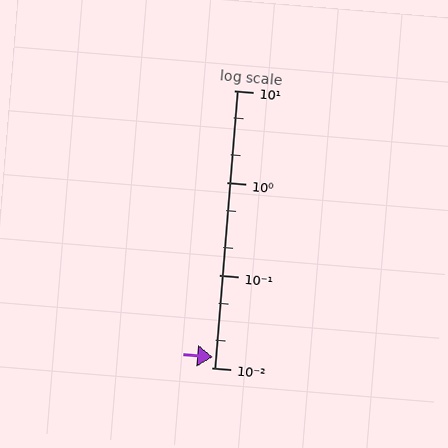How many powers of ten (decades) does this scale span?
The scale spans 3 decades, from 0.01 to 10.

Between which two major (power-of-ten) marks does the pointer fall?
The pointer is between 0.01 and 0.1.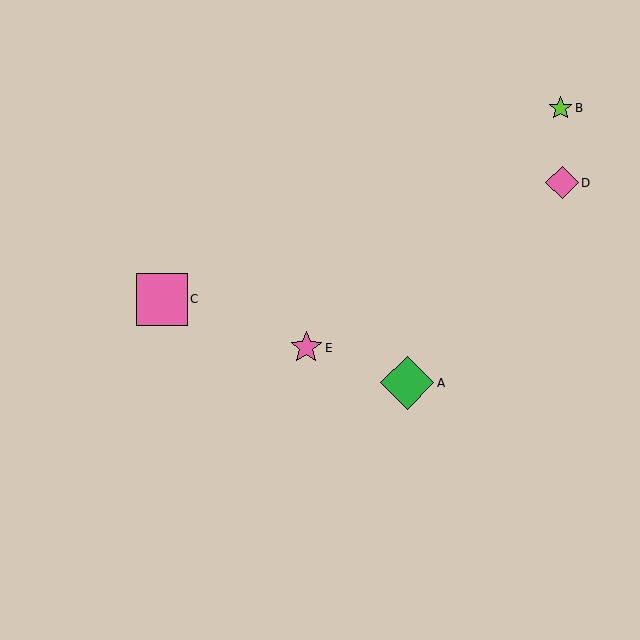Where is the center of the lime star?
The center of the lime star is at (560, 108).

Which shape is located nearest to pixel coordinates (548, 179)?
The pink diamond (labeled D) at (562, 183) is nearest to that location.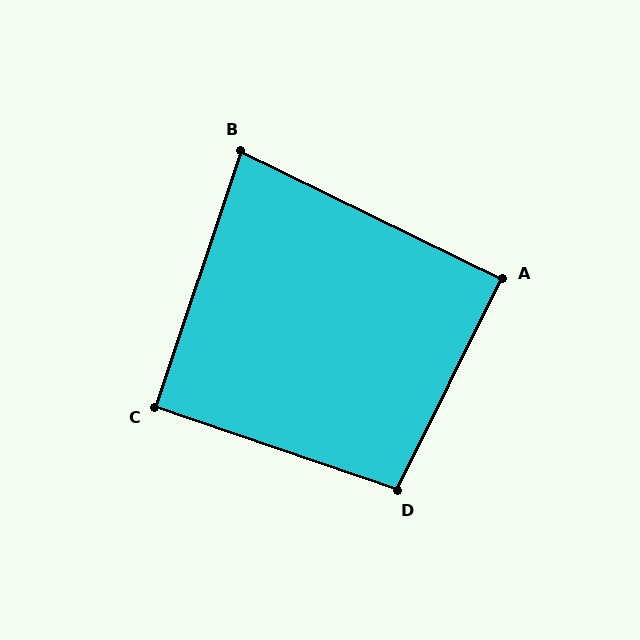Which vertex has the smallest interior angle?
B, at approximately 82 degrees.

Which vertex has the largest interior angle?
D, at approximately 98 degrees.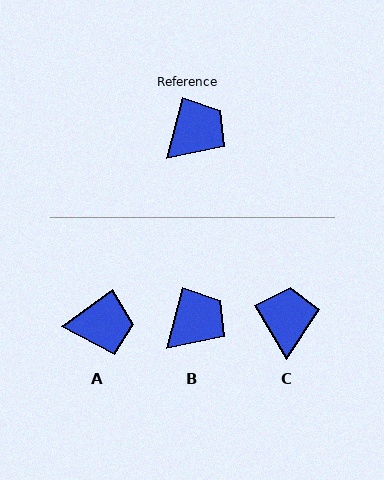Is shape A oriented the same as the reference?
No, it is off by about 40 degrees.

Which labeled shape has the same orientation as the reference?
B.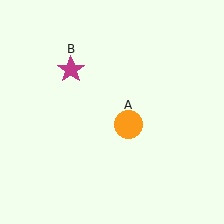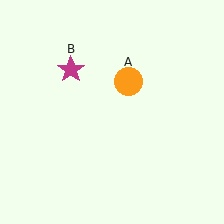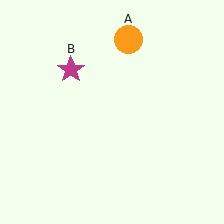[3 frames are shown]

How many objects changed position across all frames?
1 object changed position: orange circle (object A).